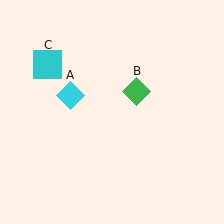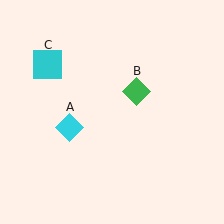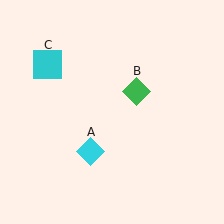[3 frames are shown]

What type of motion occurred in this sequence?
The cyan diamond (object A) rotated counterclockwise around the center of the scene.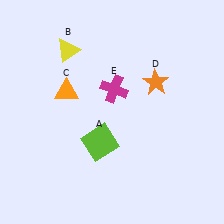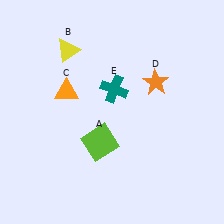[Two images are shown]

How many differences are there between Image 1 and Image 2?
There is 1 difference between the two images.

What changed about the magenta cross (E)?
In Image 1, E is magenta. In Image 2, it changed to teal.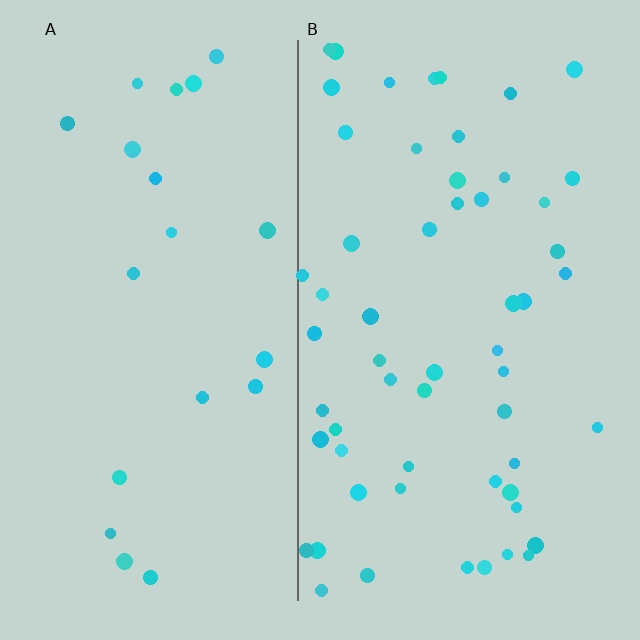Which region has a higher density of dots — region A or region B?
B (the right).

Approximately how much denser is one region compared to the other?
Approximately 2.7× — region B over region A.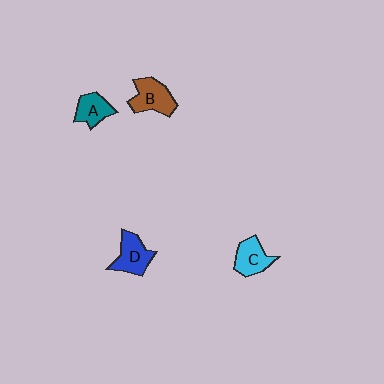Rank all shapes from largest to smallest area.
From largest to smallest: B (brown), D (blue), C (cyan), A (teal).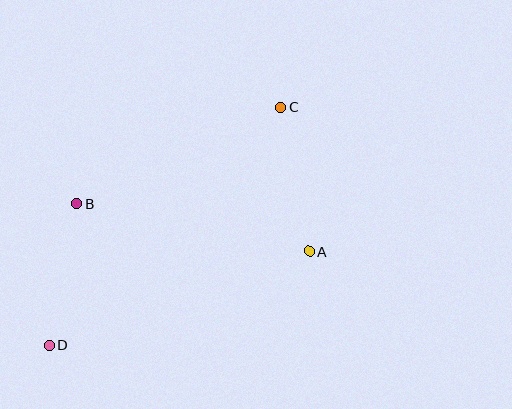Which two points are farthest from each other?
Points C and D are farthest from each other.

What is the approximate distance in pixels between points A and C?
The distance between A and C is approximately 146 pixels.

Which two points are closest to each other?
Points B and D are closest to each other.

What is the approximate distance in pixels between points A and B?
The distance between A and B is approximately 237 pixels.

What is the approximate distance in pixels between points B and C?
The distance between B and C is approximately 226 pixels.